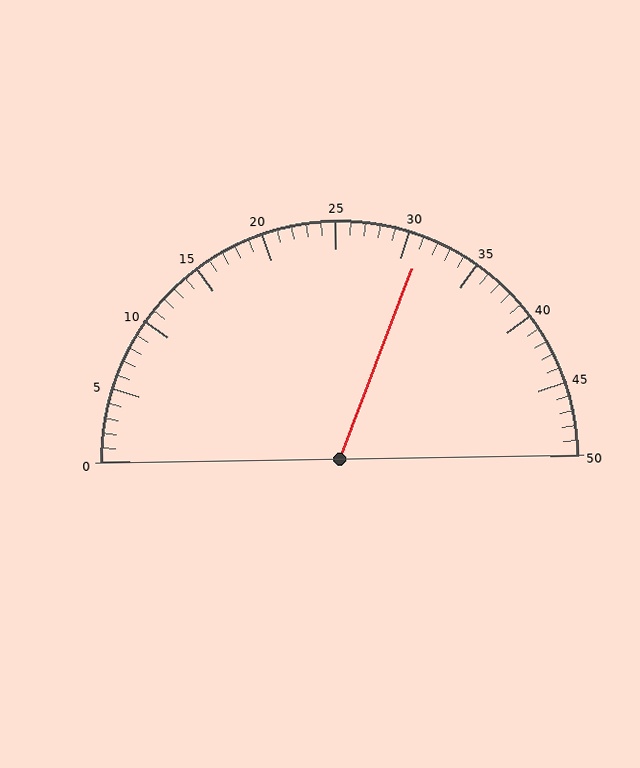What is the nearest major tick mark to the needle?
The nearest major tick mark is 30.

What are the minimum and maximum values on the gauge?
The gauge ranges from 0 to 50.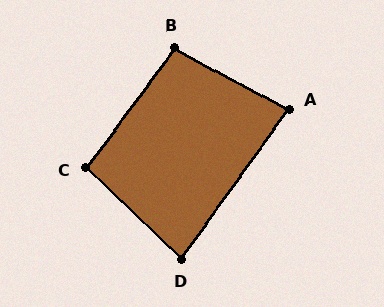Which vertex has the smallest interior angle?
D, at approximately 82 degrees.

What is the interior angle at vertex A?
Approximately 82 degrees (acute).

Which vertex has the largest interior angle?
B, at approximately 98 degrees.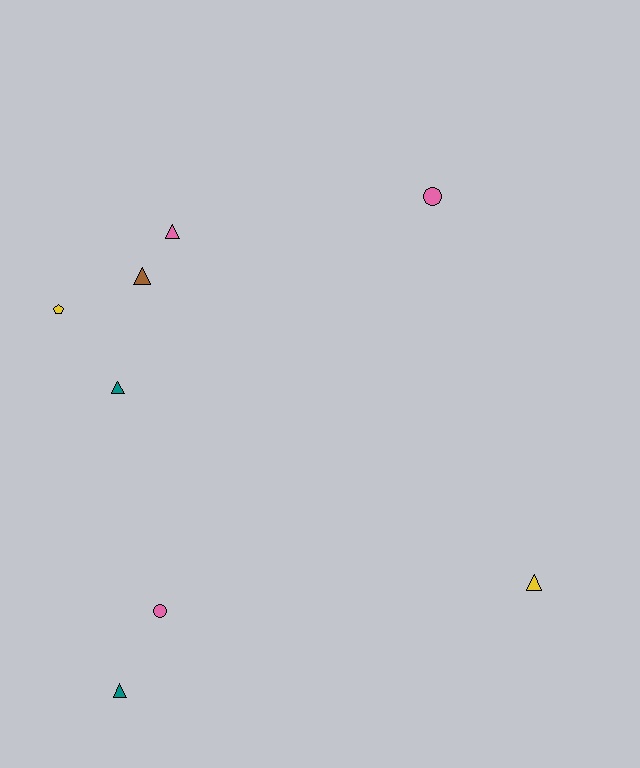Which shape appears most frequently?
Triangle, with 5 objects.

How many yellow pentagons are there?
There is 1 yellow pentagon.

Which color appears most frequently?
Pink, with 3 objects.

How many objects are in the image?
There are 8 objects.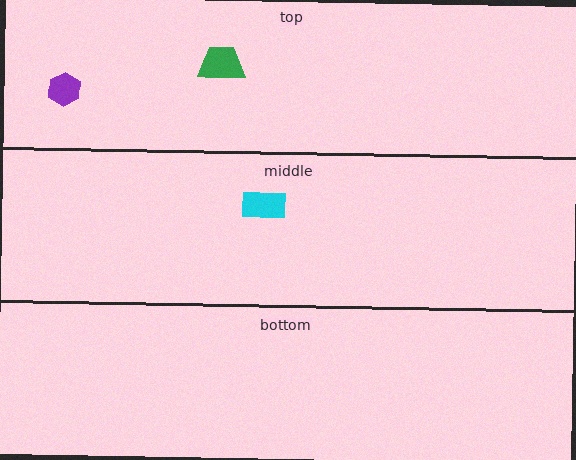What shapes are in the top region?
The purple hexagon, the green trapezoid.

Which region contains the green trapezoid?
The top region.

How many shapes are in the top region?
2.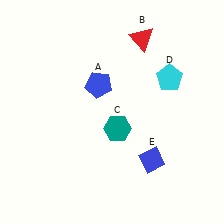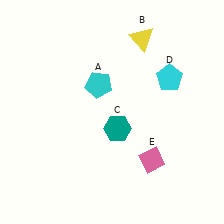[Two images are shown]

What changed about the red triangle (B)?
In Image 1, B is red. In Image 2, it changed to yellow.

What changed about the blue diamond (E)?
In Image 1, E is blue. In Image 2, it changed to pink.